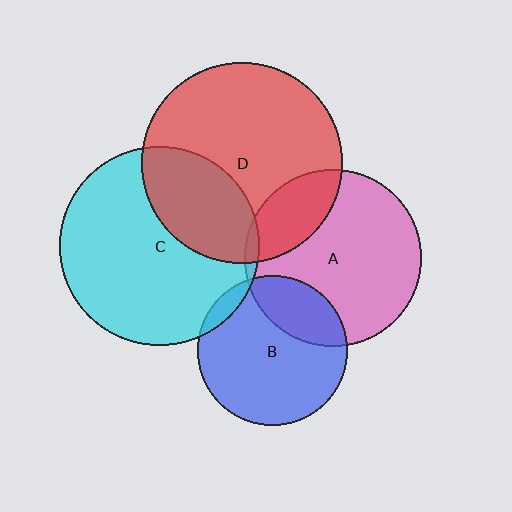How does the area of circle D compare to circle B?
Approximately 1.8 times.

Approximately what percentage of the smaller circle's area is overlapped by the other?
Approximately 5%.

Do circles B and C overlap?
Yes.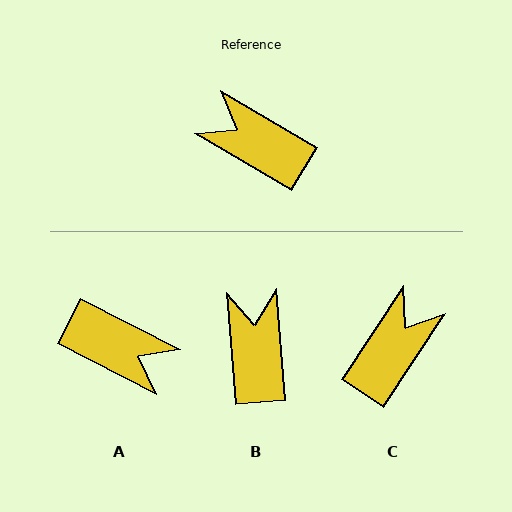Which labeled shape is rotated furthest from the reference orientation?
A, about 177 degrees away.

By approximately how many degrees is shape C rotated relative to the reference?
Approximately 93 degrees clockwise.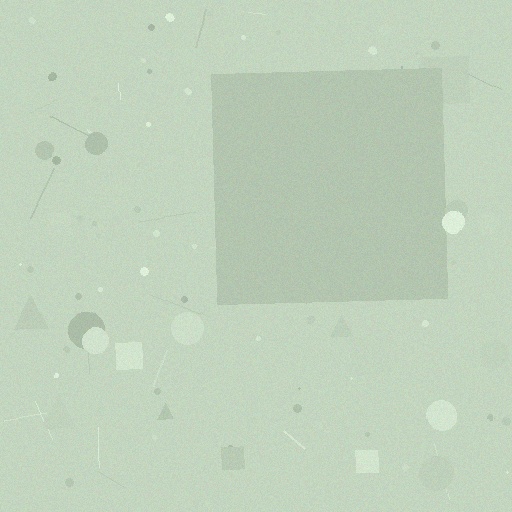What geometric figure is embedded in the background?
A square is embedded in the background.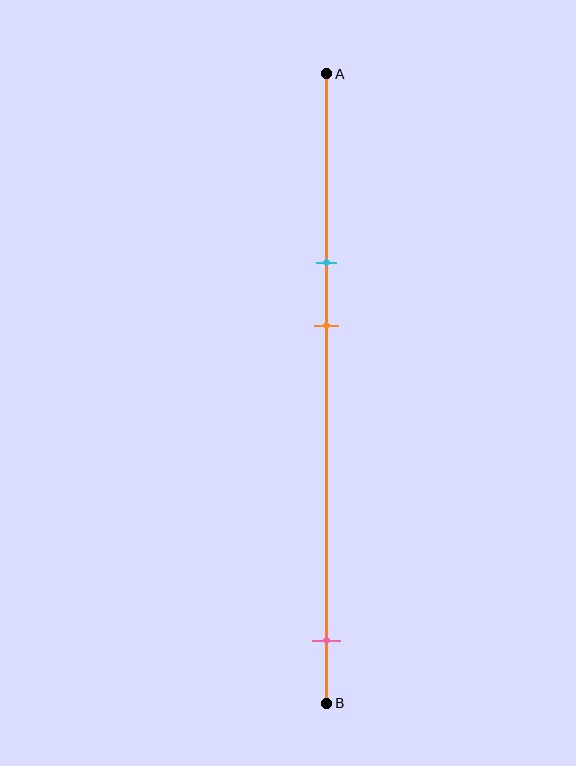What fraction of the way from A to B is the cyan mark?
The cyan mark is approximately 30% (0.3) of the way from A to B.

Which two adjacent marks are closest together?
The cyan and orange marks are the closest adjacent pair.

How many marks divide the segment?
There are 3 marks dividing the segment.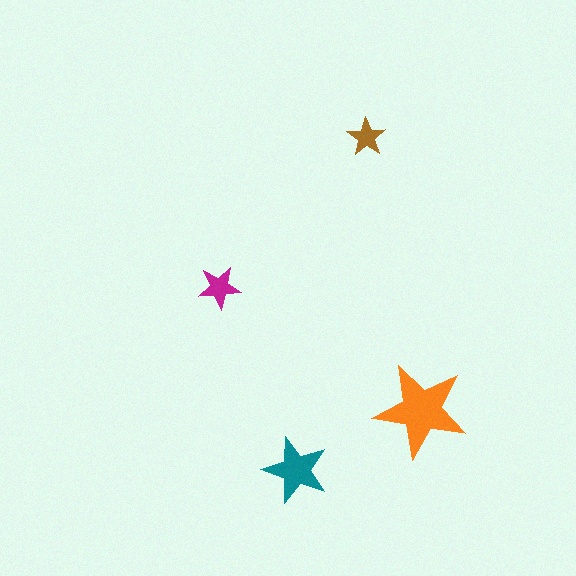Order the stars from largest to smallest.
the orange one, the teal one, the magenta one, the brown one.